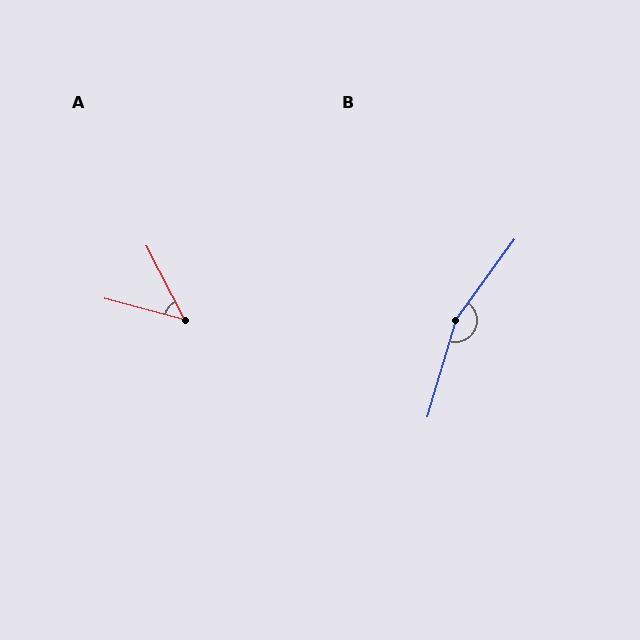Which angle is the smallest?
A, at approximately 48 degrees.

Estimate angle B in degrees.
Approximately 160 degrees.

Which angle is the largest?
B, at approximately 160 degrees.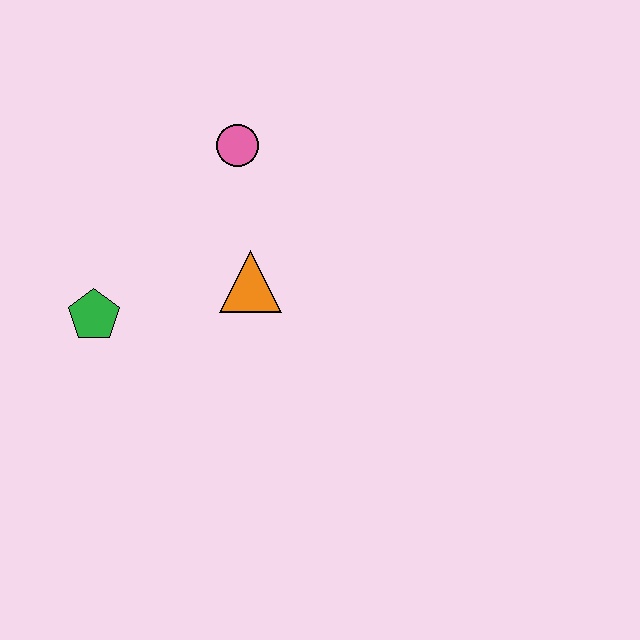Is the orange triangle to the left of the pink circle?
No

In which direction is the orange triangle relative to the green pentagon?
The orange triangle is to the right of the green pentagon.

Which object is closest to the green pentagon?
The orange triangle is closest to the green pentagon.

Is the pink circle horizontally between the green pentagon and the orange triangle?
Yes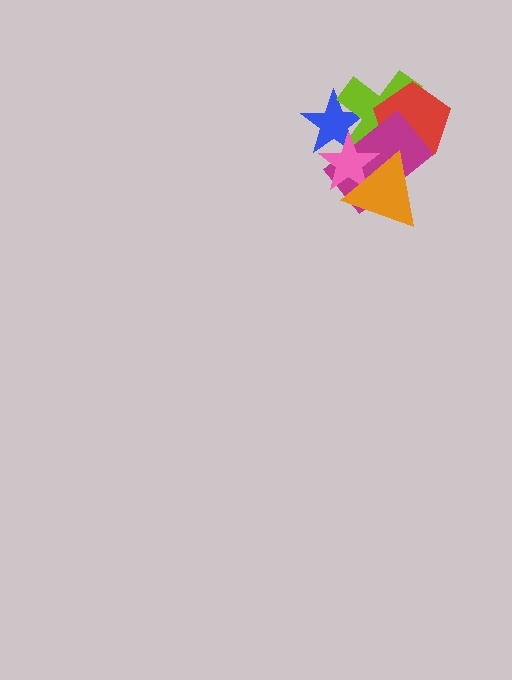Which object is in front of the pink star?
The orange triangle is in front of the pink star.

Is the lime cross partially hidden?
Yes, it is partially covered by another shape.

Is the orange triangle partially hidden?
No, no other shape covers it.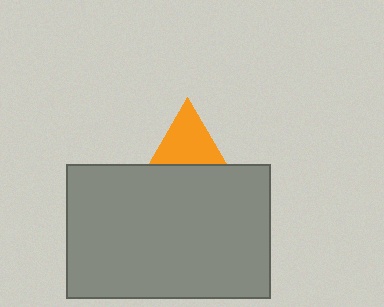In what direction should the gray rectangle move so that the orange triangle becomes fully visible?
The gray rectangle should move down. That is the shortest direction to clear the overlap and leave the orange triangle fully visible.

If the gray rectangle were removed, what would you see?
You would see the complete orange triangle.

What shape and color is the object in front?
The object in front is a gray rectangle.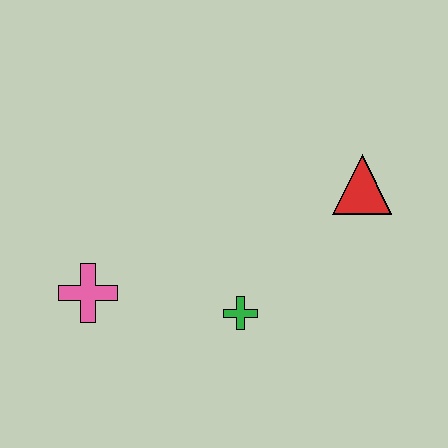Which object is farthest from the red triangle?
The pink cross is farthest from the red triangle.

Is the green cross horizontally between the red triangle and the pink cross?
Yes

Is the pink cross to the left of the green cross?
Yes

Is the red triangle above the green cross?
Yes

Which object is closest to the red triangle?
The green cross is closest to the red triangle.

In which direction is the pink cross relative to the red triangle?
The pink cross is to the left of the red triangle.